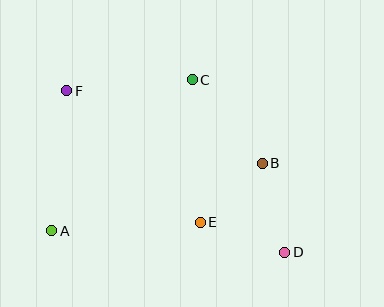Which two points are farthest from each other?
Points D and F are farthest from each other.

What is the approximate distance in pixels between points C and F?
The distance between C and F is approximately 126 pixels.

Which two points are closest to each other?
Points B and E are closest to each other.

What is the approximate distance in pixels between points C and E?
The distance between C and E is approximately 143 pixels.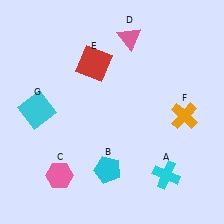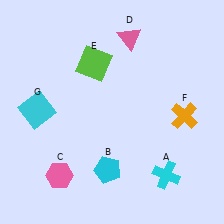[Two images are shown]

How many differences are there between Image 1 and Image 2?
There is 1 difference between the two images.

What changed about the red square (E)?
In Image 1, E is red. In Image 2, it changed to lime.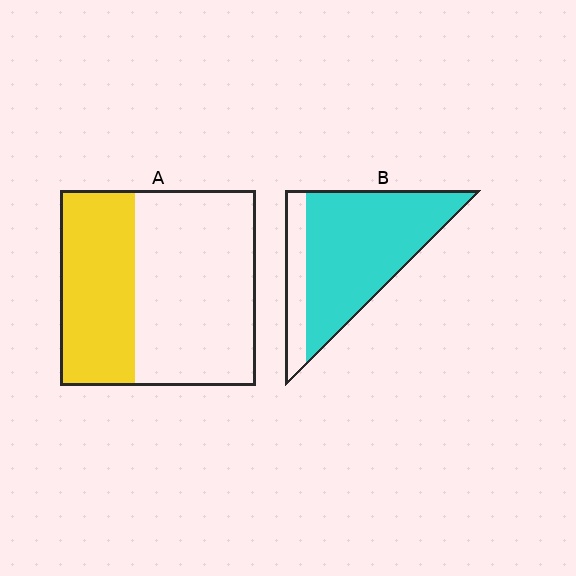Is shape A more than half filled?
No.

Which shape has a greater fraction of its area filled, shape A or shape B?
Shape B.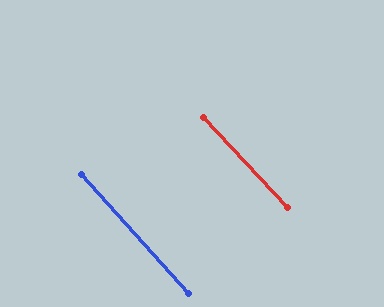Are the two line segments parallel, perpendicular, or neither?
Parallel — their directions differ by only 1.0°.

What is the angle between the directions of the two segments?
Approximately 1 degree.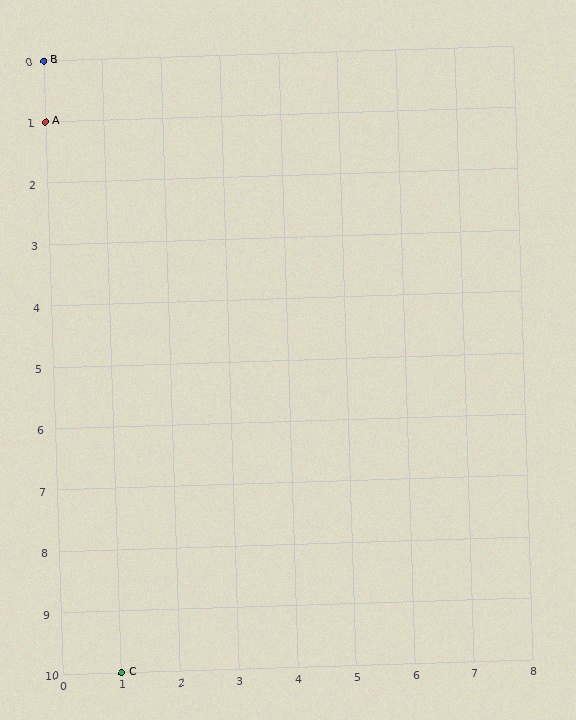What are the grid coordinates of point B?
Point B is at grid coordinates (0, 0).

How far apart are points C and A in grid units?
Points C and A are 1 column and 9 rows apart (about 9.1 grid units diagonally).